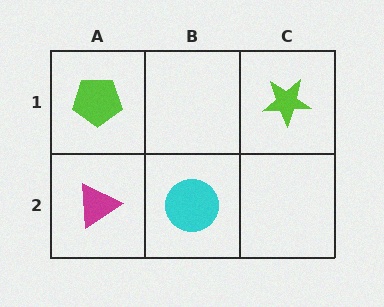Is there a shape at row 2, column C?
No, that cell is empty.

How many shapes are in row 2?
2 shapes.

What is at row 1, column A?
A lime pentagon.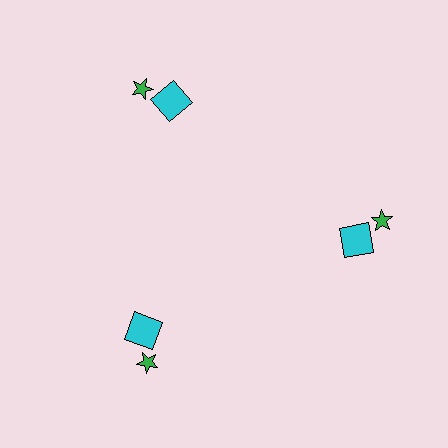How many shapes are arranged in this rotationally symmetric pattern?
There are 6 shapes, arranged in 3 groups of 2.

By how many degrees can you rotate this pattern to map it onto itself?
The pattern maps onto itself every 120 degrees of rotation.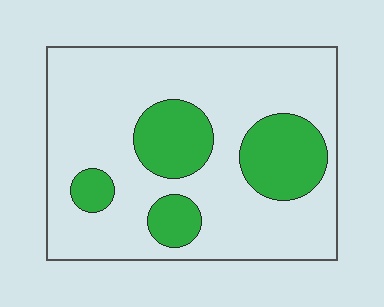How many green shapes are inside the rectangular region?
4.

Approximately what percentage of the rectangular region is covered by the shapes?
Approximately 25%.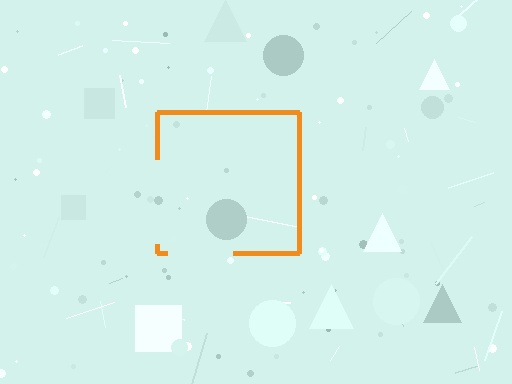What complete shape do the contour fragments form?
The contour fragments form a square.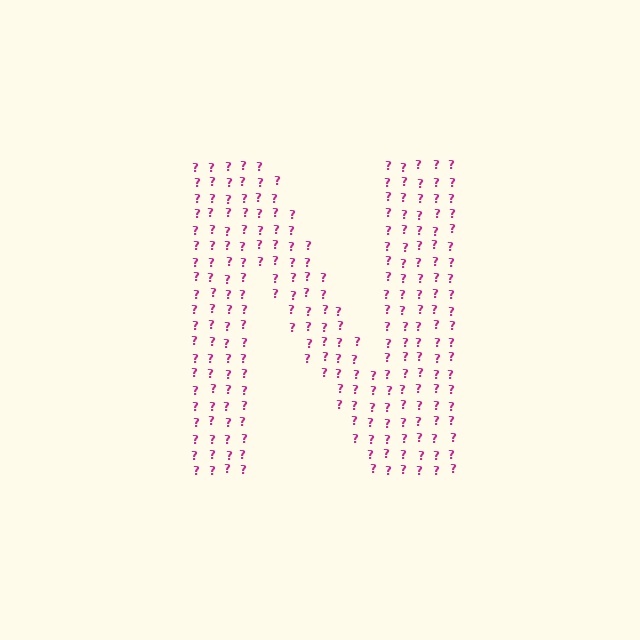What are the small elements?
The small elements are question marks.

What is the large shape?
The large shape is the letter N.